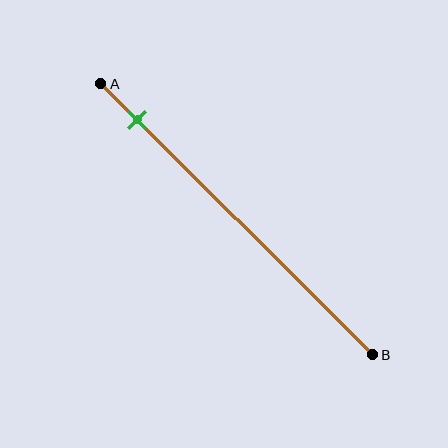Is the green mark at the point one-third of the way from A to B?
No, the mark is at about 15% from A, not at the 33% one-third point.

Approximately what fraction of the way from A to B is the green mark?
The green mark is approximately 15% of the way from A to B.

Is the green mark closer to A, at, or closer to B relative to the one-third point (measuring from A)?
The green mark is closer to point A than the one-third point of segment AB.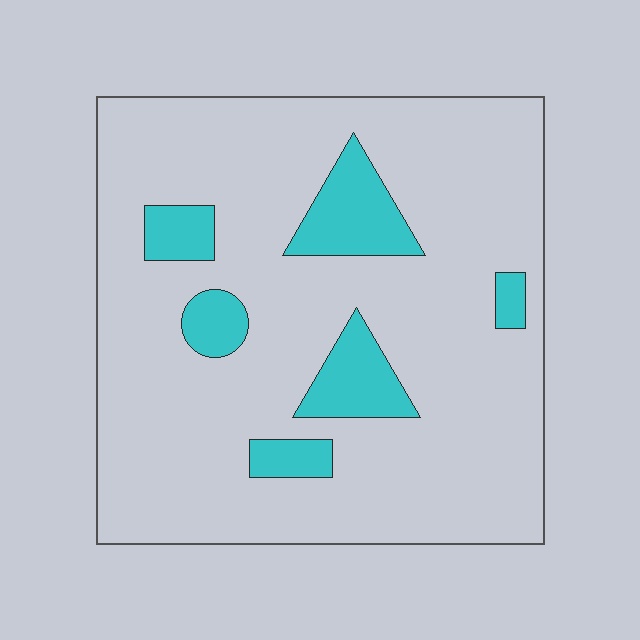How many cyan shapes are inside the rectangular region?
6.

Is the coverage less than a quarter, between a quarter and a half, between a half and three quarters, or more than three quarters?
Less than a quarter.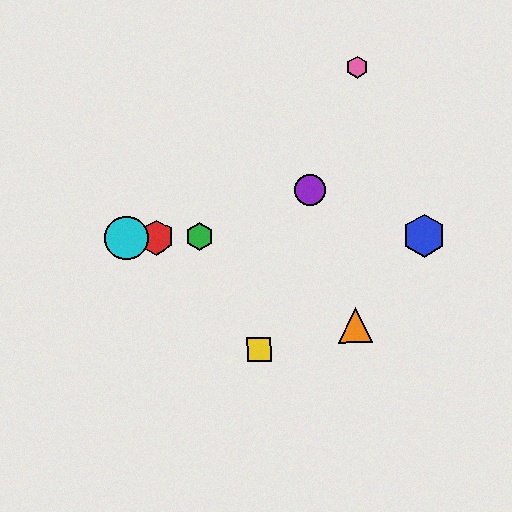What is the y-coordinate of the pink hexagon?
The pink hexagon is at y≈68.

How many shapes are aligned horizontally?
4 shapes (the red hexagon, the blue hexagon, the green hexagon, the cyan circle) are aligned horizontally.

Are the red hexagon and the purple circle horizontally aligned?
No, the red hexagon is at y≈237 and the purple circle is at y≈190.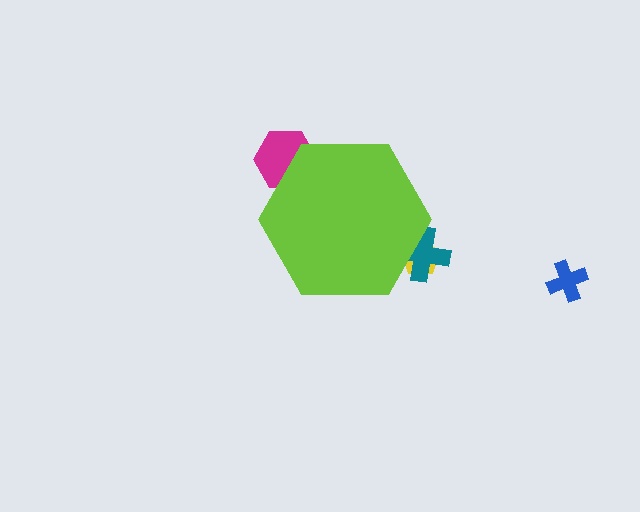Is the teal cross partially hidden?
Yes, the teal cross is partially hidden behind the lime hexagon.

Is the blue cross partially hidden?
No, the blue cross is fully visible.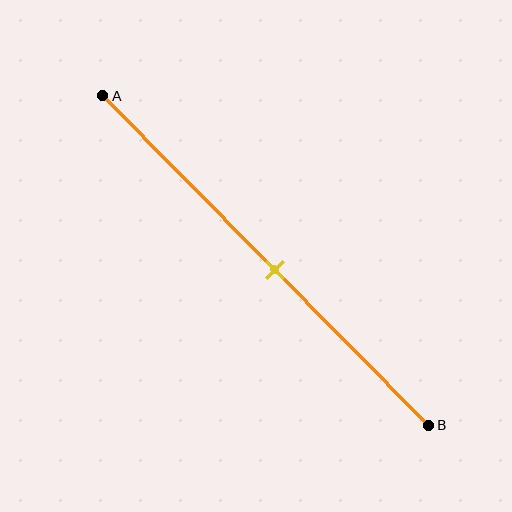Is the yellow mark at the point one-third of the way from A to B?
No, the mark is at about 55% from A, not at the 33% one-third point.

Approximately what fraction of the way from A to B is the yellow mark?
The yellow mark is approximately 55% of the way from A to B.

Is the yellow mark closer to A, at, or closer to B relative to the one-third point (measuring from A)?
The yellow mark is closer to point B than the one-third point of segment AB.